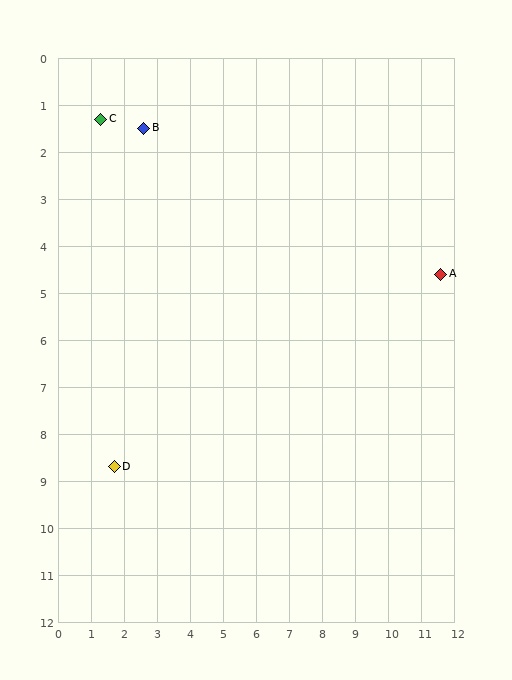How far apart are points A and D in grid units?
Points A and D are about 10.7 grid units apart.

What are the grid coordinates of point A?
Point A is at approximately (11.6, 4.6).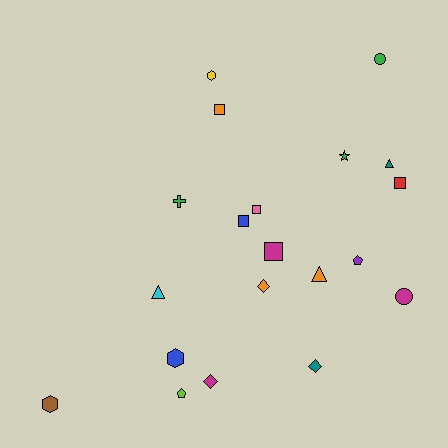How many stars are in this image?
There is 1 star.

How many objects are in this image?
There are 20 objects.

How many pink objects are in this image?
There is 1 pink object.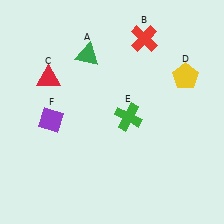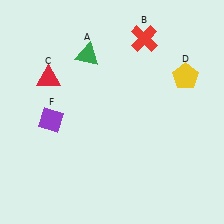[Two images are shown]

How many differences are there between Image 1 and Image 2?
There is 1 difference between the two images.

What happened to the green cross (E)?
The green cross (E) was removed in Image 2. It was in the bottom-right area of Image 1.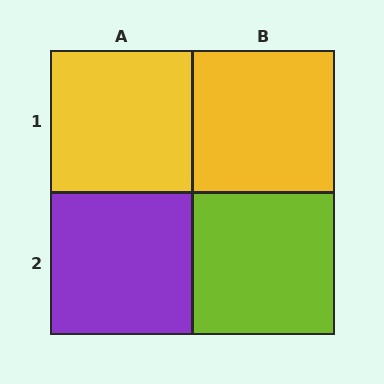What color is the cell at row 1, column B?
Yellow.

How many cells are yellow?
2 cells are yellow.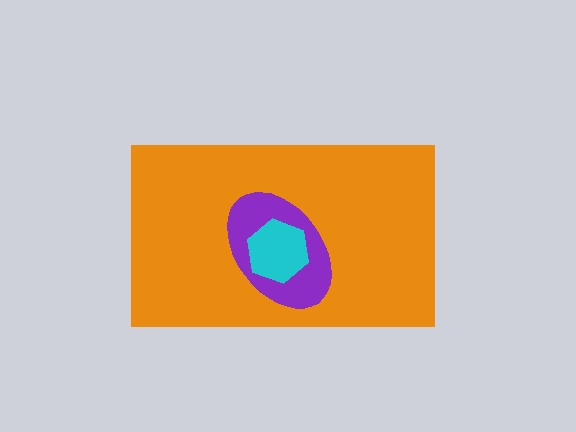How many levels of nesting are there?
3.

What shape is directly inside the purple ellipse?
The cyan hexagon.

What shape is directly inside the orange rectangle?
The purple ellipse.